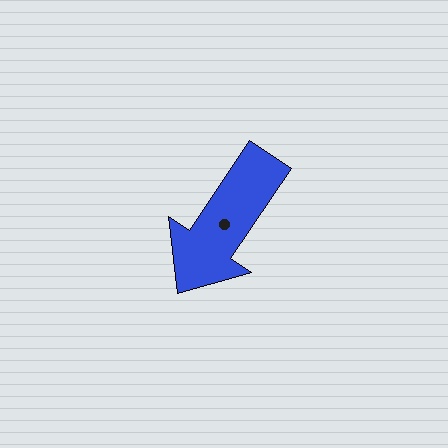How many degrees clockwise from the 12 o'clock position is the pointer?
Approximately 214 degrees.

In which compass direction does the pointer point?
Southwest.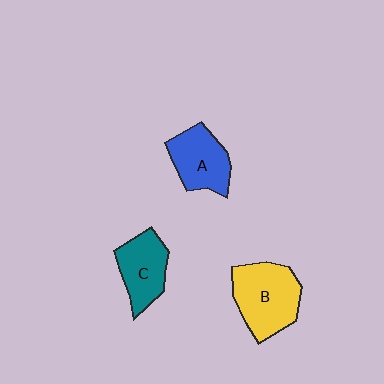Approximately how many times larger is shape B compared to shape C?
Approximately 1.4 times.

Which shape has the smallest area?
Shape C (teal).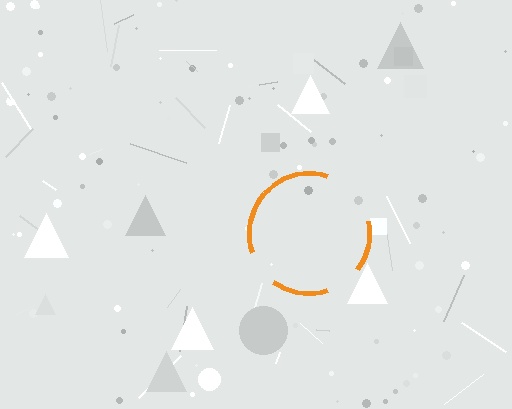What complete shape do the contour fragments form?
The contour fragments form a circle.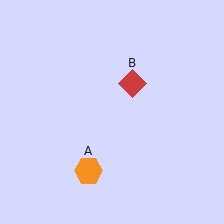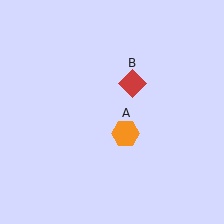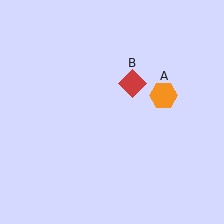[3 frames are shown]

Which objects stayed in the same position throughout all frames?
Red diamond (object B) remained stationary.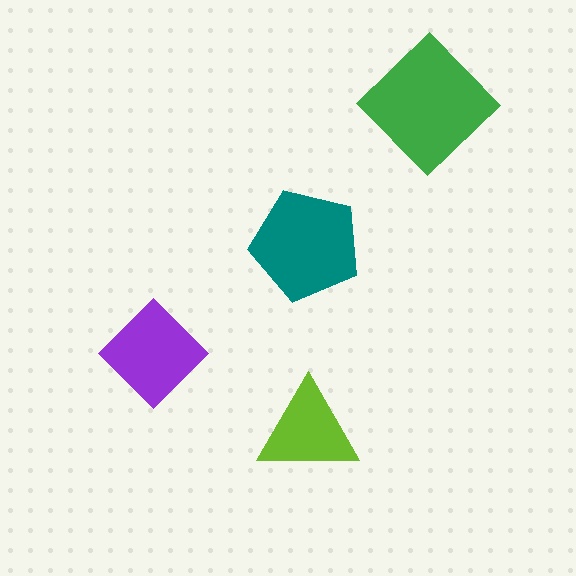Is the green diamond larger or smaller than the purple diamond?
Larger.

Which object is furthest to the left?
The purple diamond is leftmost.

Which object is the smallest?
The lime triangle.